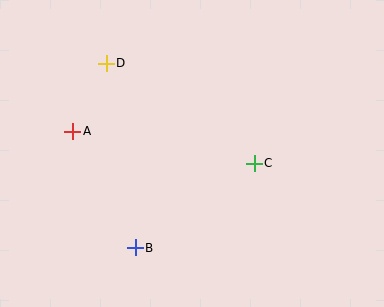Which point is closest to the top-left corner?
Point D is closest to the top-left corner.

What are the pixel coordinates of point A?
Point A is at (73, 131).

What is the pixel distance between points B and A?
The distance between B and A is 132 pixels.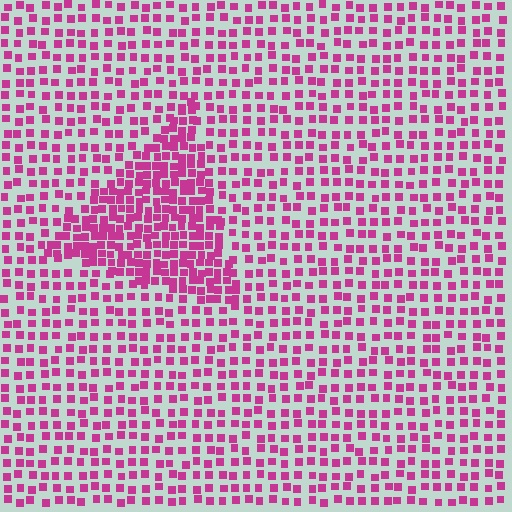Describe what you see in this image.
The image contains small magenta elements arranged at two different densities. A triangle-shaped region is visible where the elements are more densely packed than the surrounding area.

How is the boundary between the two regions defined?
The boundary is defined by a change in element density (approximately 2.0x ratio). All elements are the same color, size, and shape.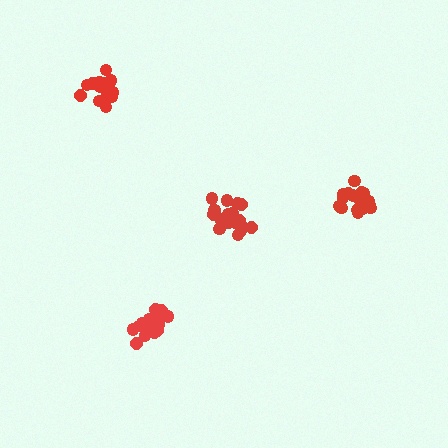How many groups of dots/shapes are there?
There are 4 groups.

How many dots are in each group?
Group 1: 19 dots, Group 2: 18 dots, Group 3: 17 dots, Group 4: 20 dots (74 total).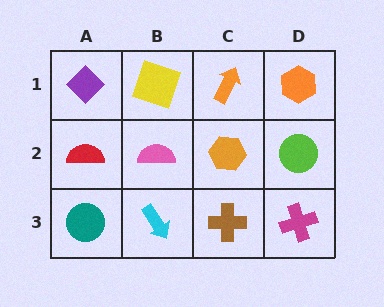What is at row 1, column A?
A purple diamond.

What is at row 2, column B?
A pink semicircle.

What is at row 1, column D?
An orange hexagon.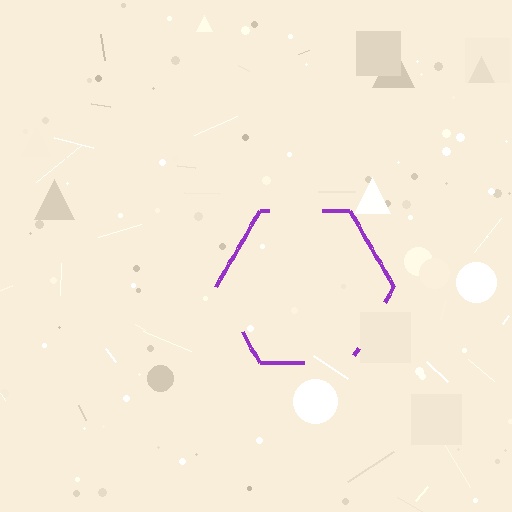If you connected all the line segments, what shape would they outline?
They would outline a hexagon.